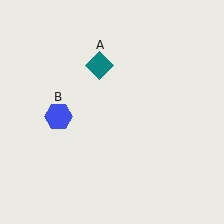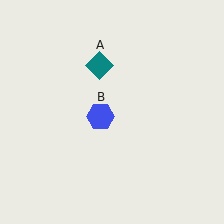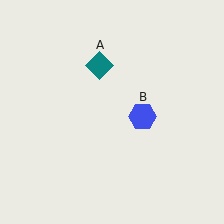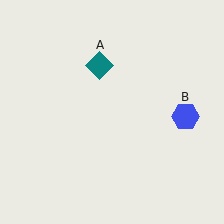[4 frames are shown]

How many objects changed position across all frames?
1 object changed position: blue hexagon (object B).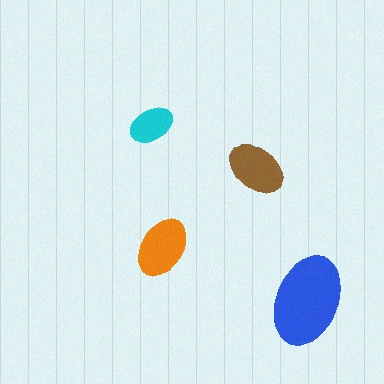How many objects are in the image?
There are 4 objects in the image.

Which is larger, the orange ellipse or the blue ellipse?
The blue one.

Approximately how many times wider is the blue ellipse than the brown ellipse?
About 1.5 times wider.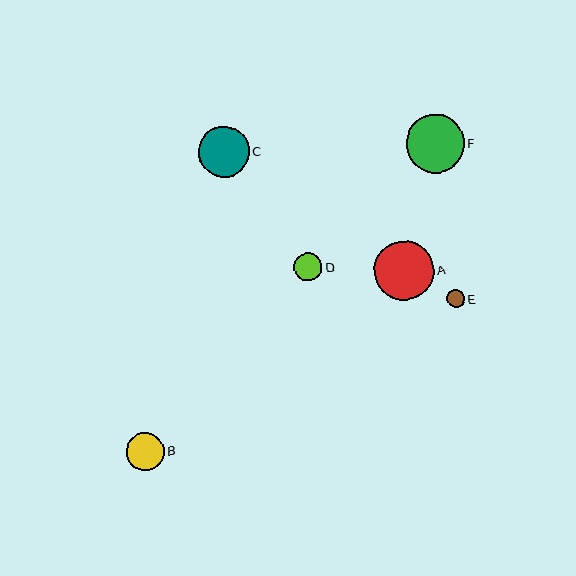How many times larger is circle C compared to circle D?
Circle C is approximately 1.8 times the size of circle D.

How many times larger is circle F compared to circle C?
Circle F is approximately 1.1 times the size of circle C.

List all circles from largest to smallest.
From largest to smallest: A, F, C, B, D, E.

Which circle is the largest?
Circle A is the largest with a size of approximately 60 pixels.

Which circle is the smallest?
Circle E is the smallest with a size of approximately 18 pixels.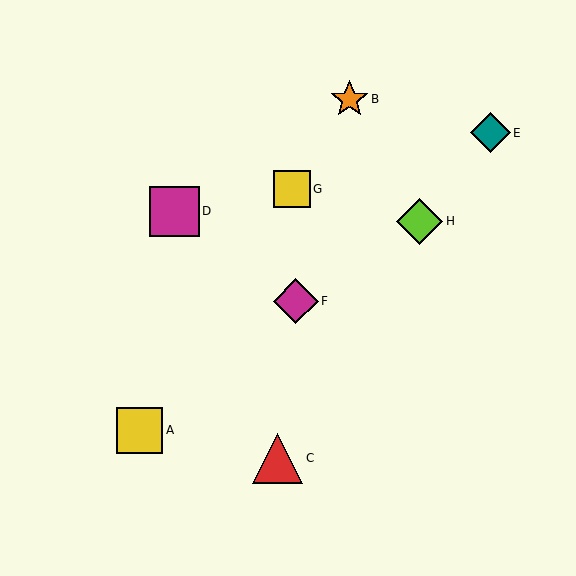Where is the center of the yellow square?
The center of the yellow square is at (292, 189).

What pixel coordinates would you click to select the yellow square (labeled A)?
Click at (140, 430) to select the yellow square A.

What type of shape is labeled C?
Shape C is a red triangle.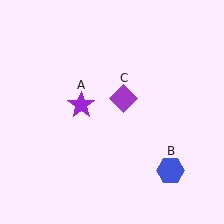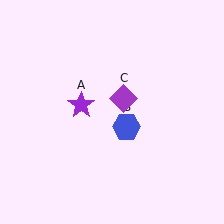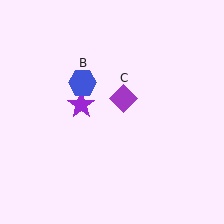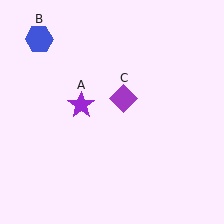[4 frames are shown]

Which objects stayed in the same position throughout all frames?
Purple star (object A) and purple diamond (object C) remained stationary.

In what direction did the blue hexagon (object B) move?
The blue hexagon (object B) moved up and to the left.